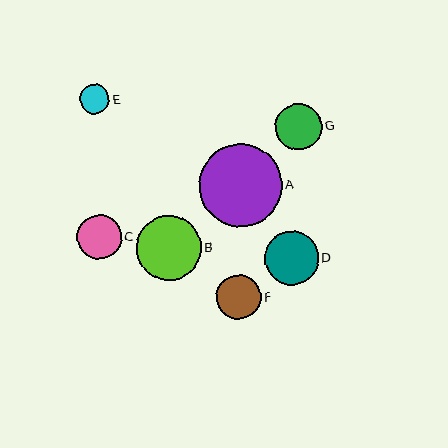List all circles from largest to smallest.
From largest to smallest: A, B, D, G, C, F, E.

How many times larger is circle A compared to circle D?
Circle A is approximately 1.5 times the size of circle D.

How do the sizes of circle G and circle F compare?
Circle G and circle F are approximately the same size.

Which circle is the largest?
Circle A is the largest with a size of approximately 83 pixels.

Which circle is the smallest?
Circle E is the smallest with a size of approximately 30 pixels.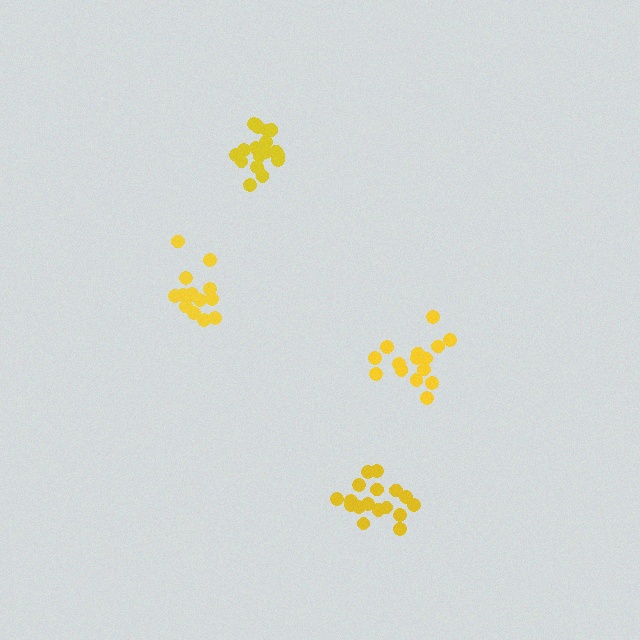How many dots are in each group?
Group 1: 19 dots, Group 2: 15 dots, Group 3: 17 dots, Group 4: 14 dots (65 total).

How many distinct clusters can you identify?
There are 4 distinct clusters.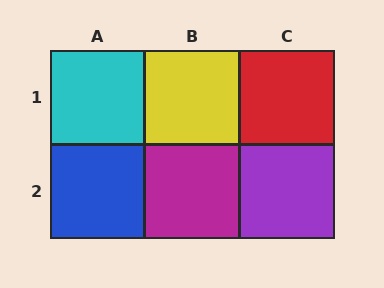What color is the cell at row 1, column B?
Yellow.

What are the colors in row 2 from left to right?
Blue, magenta, purple.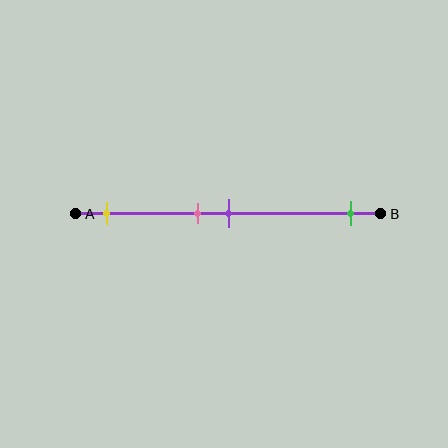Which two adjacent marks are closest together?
The pink and purple marks are the closest adjacent pair.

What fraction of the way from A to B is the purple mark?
The purple mark is approximately 50% (0.5) of the way from A to B.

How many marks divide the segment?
There are 4 marks dividing the segment.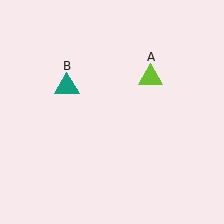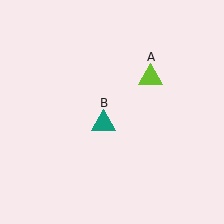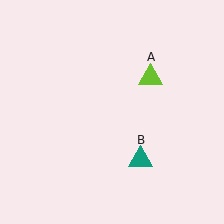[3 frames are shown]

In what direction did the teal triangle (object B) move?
The teal triangle (object B) moved down and to the right.